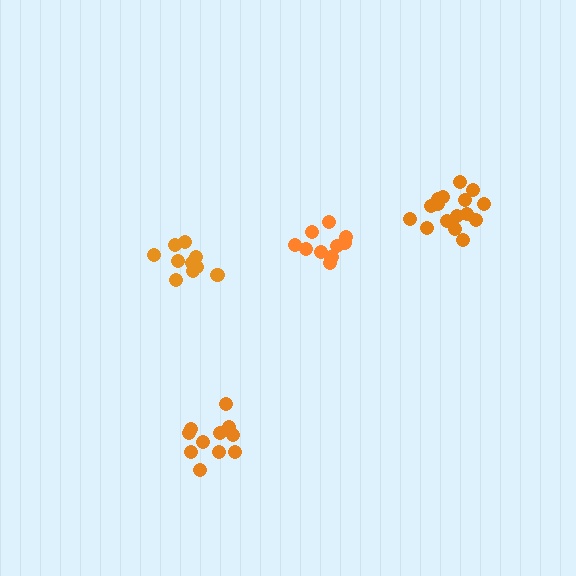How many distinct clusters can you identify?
There are 4 distinct clusters.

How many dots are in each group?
Group 1: 11 dots, Group 2: 10 dots, Group 3: 16 dots, Group 4: 10 dots (47 total).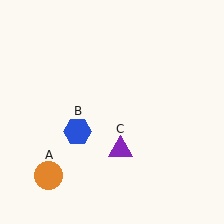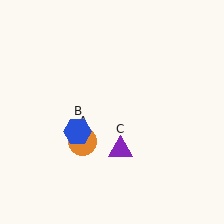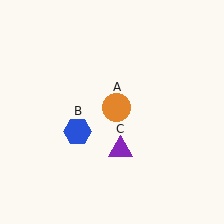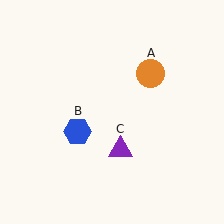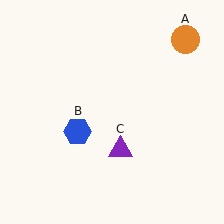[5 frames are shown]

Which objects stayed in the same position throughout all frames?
Blue hexagon (object B) and purple triangle (object C) remained stationary.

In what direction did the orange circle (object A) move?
The orange circle (object A) moved up and to the right.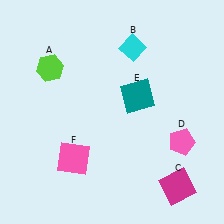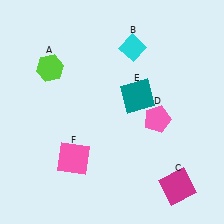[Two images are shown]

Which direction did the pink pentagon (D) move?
The pink pentagon (D) moved left.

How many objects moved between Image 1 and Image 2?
1 object moved between the two images.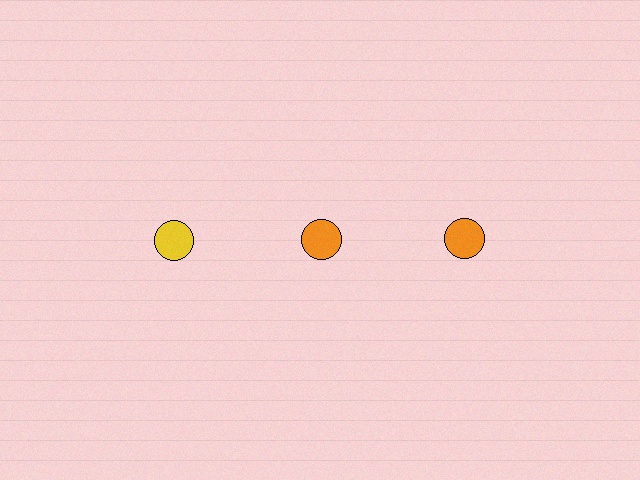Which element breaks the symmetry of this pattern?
The yellow circle in the top row, leftmost column breaks the symmetry. All other shapes are orange circles.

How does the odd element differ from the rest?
It has a different color: yellow instead of orange.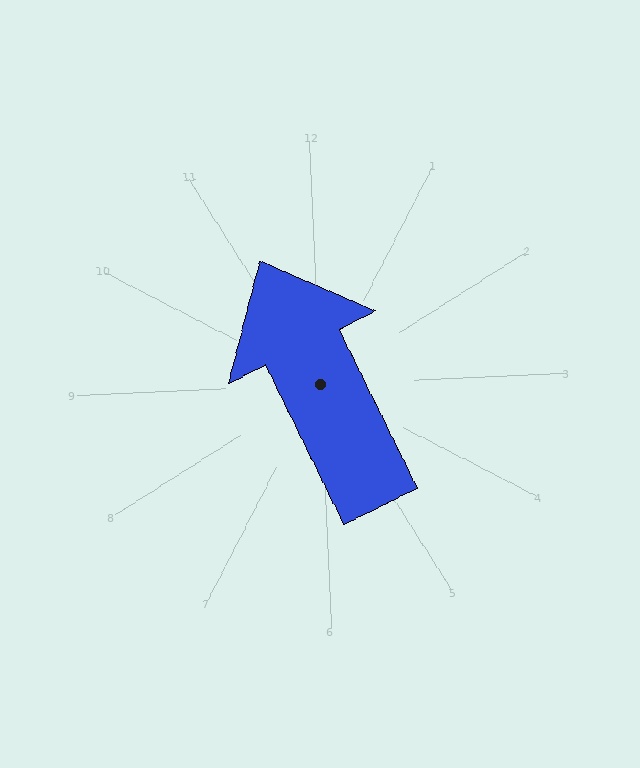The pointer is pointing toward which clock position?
Roughly 11 o'clock.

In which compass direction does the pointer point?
Northwest.